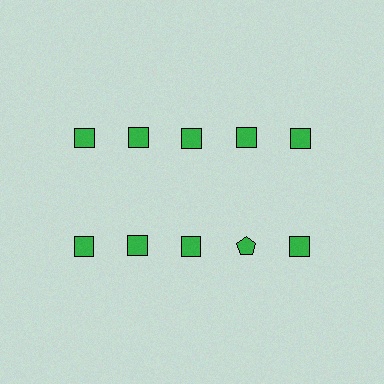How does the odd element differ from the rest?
It has a different shape: pentagon instead of square.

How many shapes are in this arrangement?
There are 10 shapes arranged in a grid pattern.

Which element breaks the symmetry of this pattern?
The green pentagon in the second row, second from right column breaks the symmetry. All other shapes are green squares.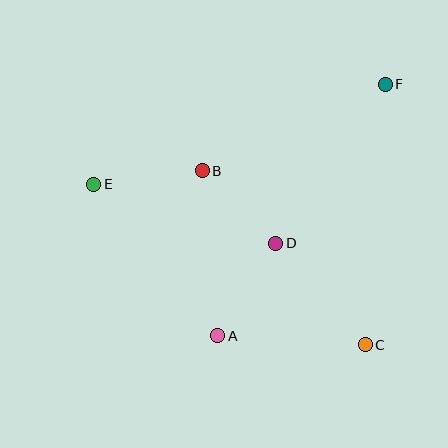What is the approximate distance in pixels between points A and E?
The distance between A and E is approximately 196 pixels.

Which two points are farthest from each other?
Points C and E are farthest from each other.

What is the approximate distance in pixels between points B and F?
The distance between B and F is approximately 202 pixels.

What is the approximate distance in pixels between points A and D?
The distance between A and D is approximately 109 pixels.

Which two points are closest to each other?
Points B and D are closest to each other.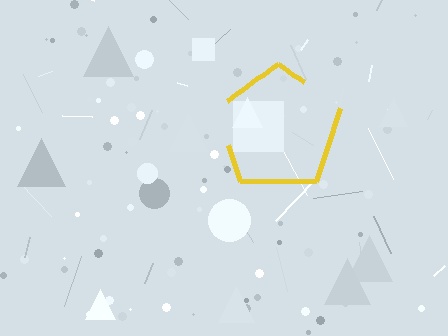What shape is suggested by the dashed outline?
The dashed outline suggests a pentagon.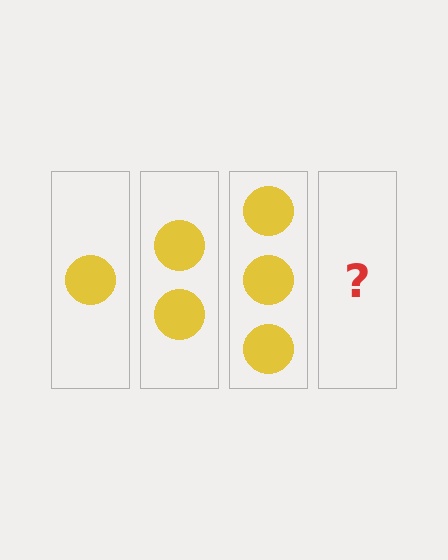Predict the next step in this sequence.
The next step is 4 circles.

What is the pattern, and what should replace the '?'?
The pattern is that each step adds one more circle. The '?' should be 4 circles.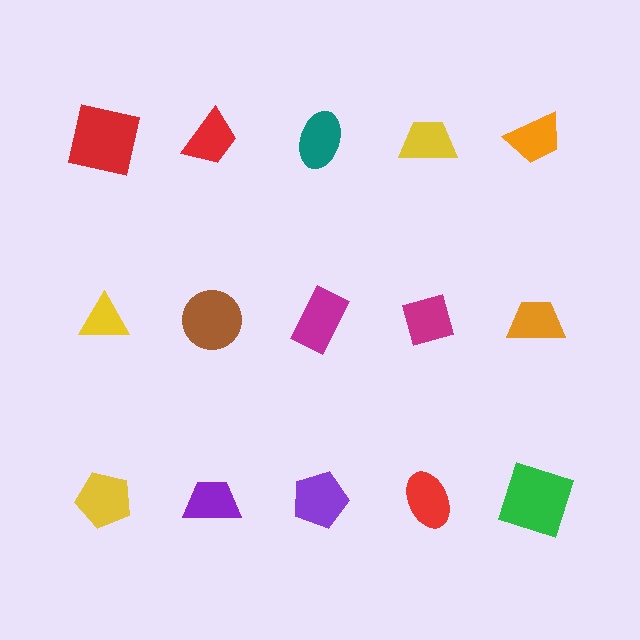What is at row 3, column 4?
A red ellipse.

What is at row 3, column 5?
A green square.